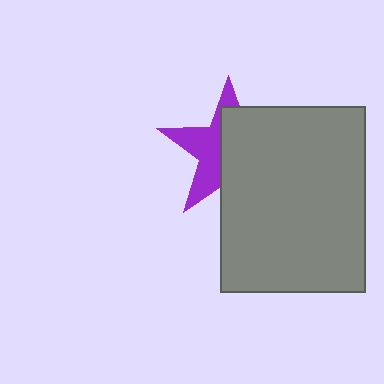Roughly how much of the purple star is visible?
A small part of it is visible (roughly 42%).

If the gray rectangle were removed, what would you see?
You would see the complete purple star.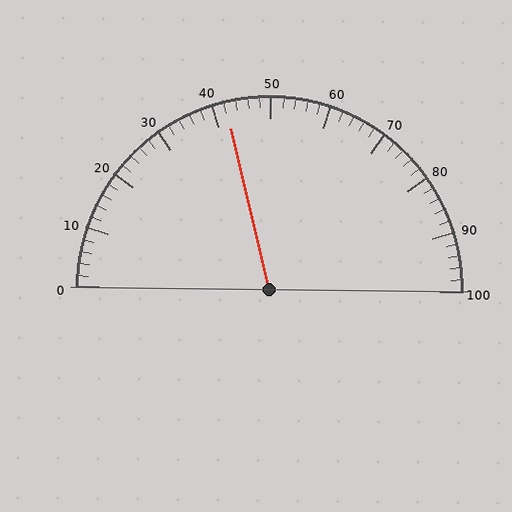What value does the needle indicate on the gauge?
The needle indicates approximately 42.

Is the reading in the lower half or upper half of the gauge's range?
The reading is in the lower half of the range (0 to 100).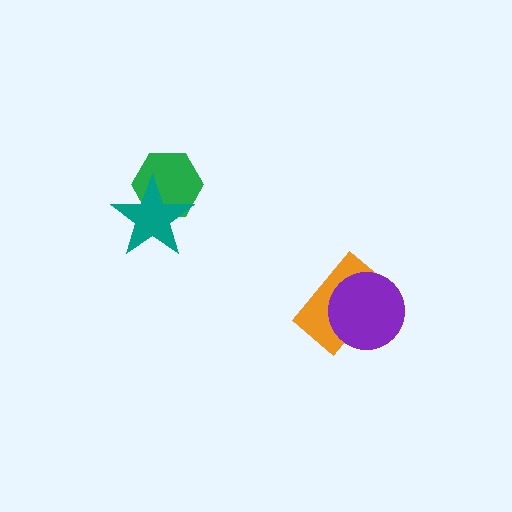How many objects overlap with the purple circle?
1 object overlaps with the purple circle.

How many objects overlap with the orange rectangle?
1 object overlaps with the orange rectangle.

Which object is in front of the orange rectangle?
The purple circle is in front of the orange rectangle.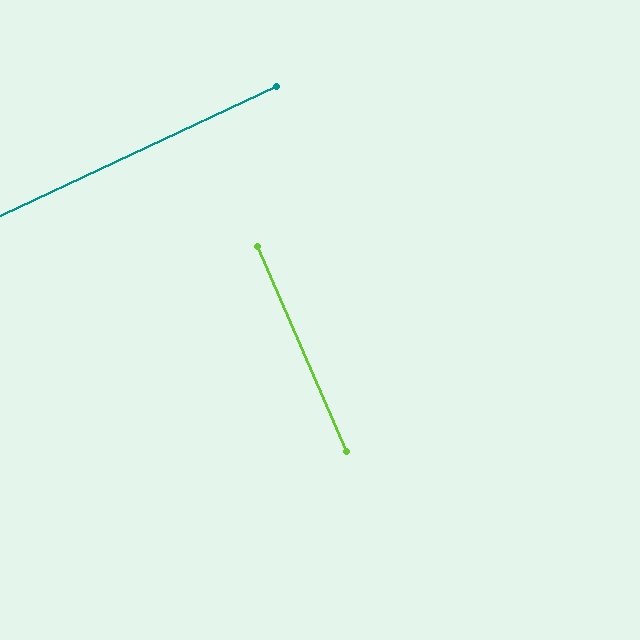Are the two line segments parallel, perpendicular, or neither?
Perpendicular — they meet at approximately 89°.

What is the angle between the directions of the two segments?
Approximately 89 degrees.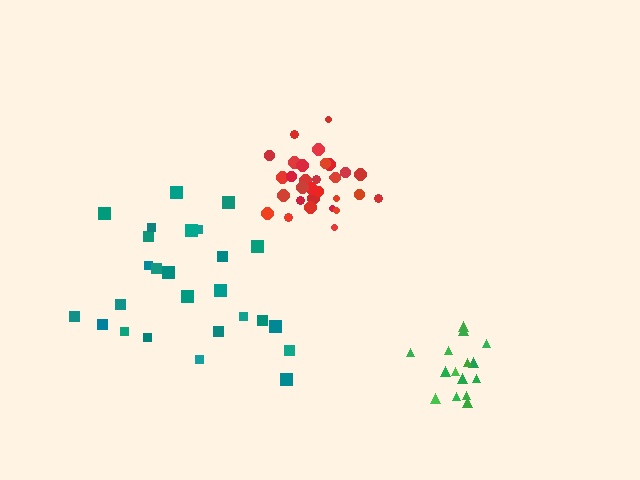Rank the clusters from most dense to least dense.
red, green, teal.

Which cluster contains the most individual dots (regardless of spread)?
Red (31).